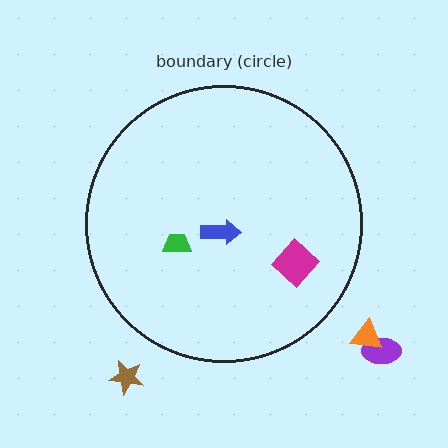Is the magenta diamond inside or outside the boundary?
Inside.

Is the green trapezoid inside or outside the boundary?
Inside.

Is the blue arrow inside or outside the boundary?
Inside.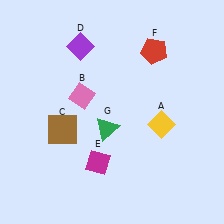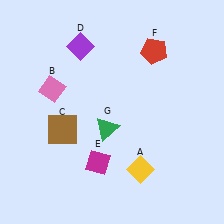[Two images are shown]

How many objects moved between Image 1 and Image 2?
2 objects moved between the two images.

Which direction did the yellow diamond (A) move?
The yellow diamond (A) moved down.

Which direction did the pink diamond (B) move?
The pink diamond (B) moved left.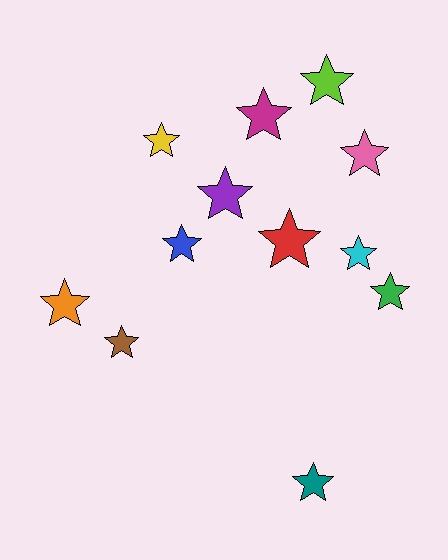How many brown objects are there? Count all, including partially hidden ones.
There is 1 brown object.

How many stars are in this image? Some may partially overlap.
There are 12 stars.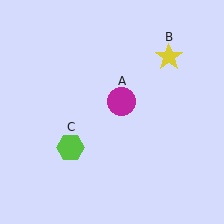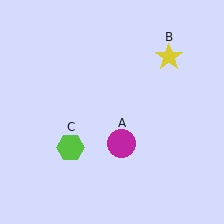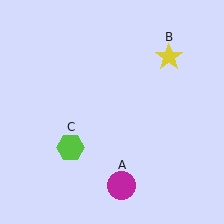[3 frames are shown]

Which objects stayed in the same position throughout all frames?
Yellow star (object B) and lime hexagon (object C) remained stationary.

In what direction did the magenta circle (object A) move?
The magenta circle (object A) moved down.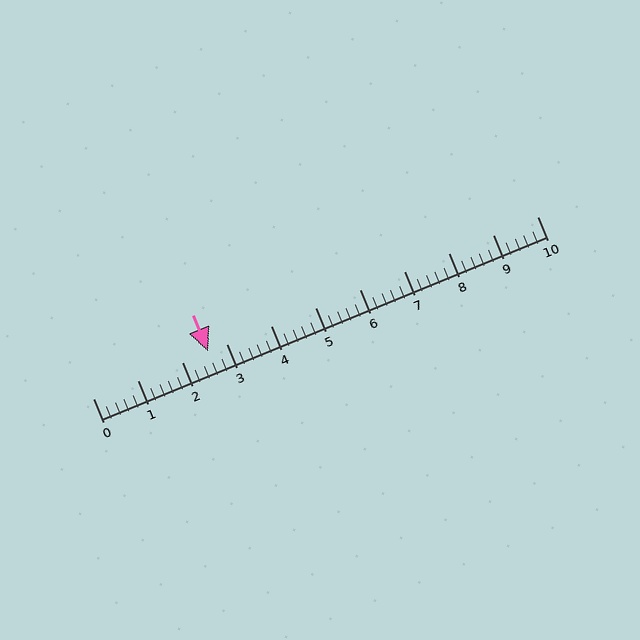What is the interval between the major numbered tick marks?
The major tick marks are spaced 1 units apart.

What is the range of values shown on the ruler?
The ruler shows values from 0 to 10.